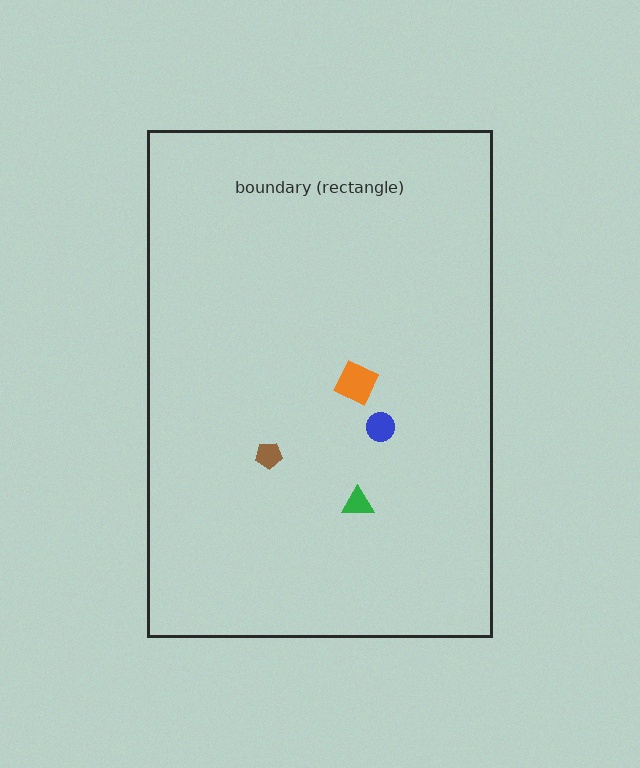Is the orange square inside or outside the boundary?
Inside.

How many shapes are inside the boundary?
4 inside, 0 outside.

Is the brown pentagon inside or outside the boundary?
Inside.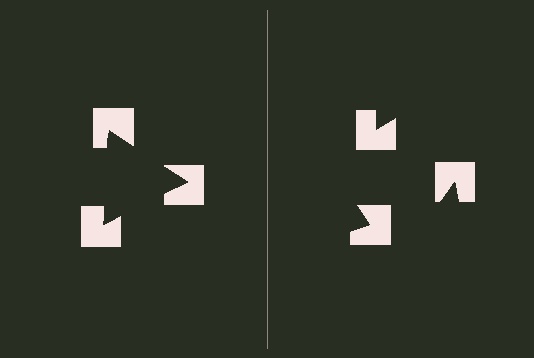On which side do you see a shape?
An illusory triangle appears on the left side. On the right side the wedge cuts are rotated, so no coherent shape forms.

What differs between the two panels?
The notched squares are positioned identically on both sides; only the wedge orientations differ. On the left they align to a triangle; on the right they are misaligned.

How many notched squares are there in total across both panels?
6 — 3 on each side.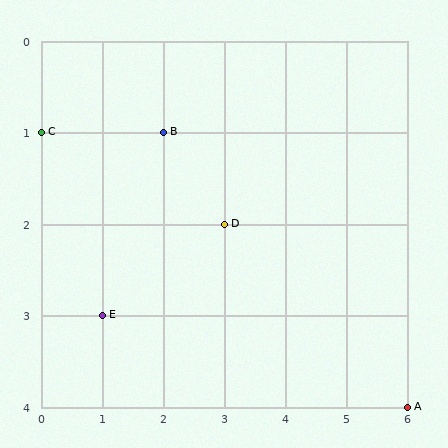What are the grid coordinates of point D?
Point D is at grid coordinates (3, 2).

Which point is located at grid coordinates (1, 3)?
Point E is at (1, 3).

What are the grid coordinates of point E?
Point E is at grid coordinates (1, 3).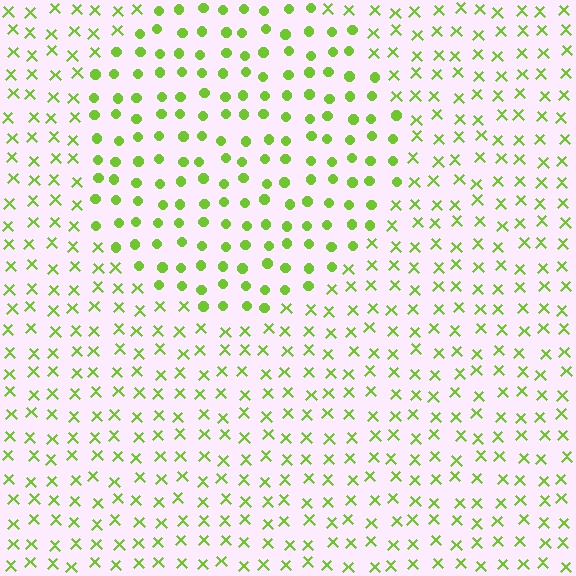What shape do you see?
I see a circle.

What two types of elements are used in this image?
The image uses circles inside the circle region and X marks outside it.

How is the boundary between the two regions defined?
The boundary is defined by a change in element shape: circles inside vs. X marks outside. All elements share the same color and spacing.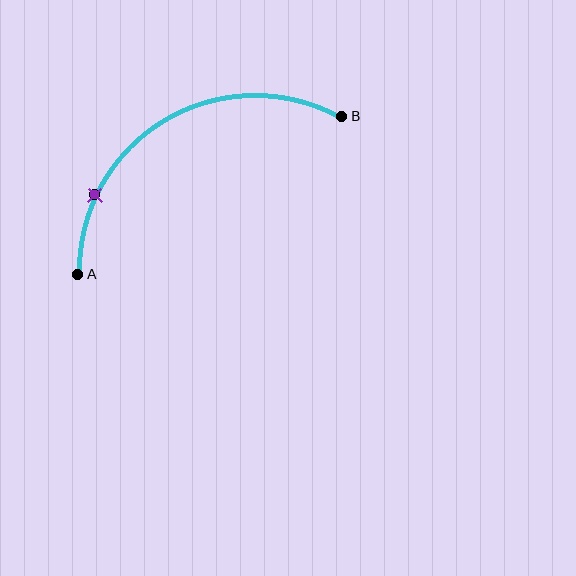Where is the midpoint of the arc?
The arc midpoint is the point on the curve farthest from the straight line joining A and B. It sits above that line.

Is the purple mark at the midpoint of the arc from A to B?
No. The purple mark lies on the arc but is closer to endpoint A. The arc midpoint would be at the point on the curve equidistant along the arc from both A and B.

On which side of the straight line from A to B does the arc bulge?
The arc bulges above the straight line connecting A and B.